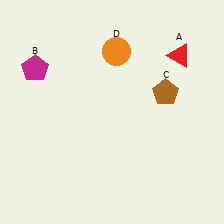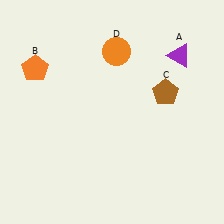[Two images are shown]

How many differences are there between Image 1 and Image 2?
There are 2 differences between the two images.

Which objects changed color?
A changed from red to purple. B changed from magenta to orange.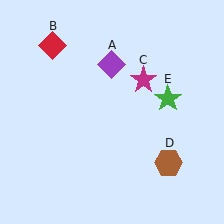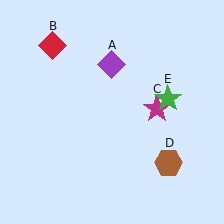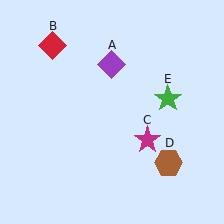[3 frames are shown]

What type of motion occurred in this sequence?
The magenta star (object C) rotated clockwise around the center of the scene.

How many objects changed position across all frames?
1 object changed position: magenta star (object C).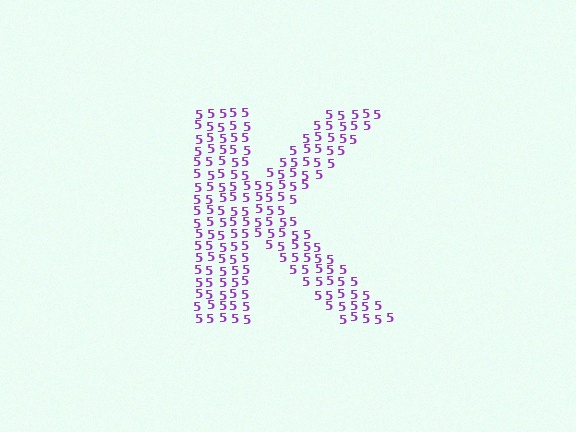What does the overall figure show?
The overall figure shows the letter K.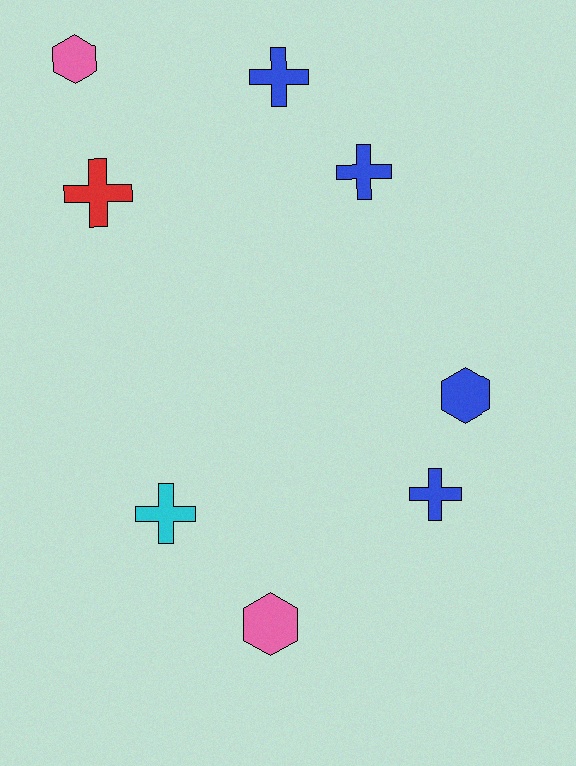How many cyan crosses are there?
There is 1 cyan cross.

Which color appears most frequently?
Blue, with 4 objects.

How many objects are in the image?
There are 8 objects.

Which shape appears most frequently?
Cross, with 5 objects.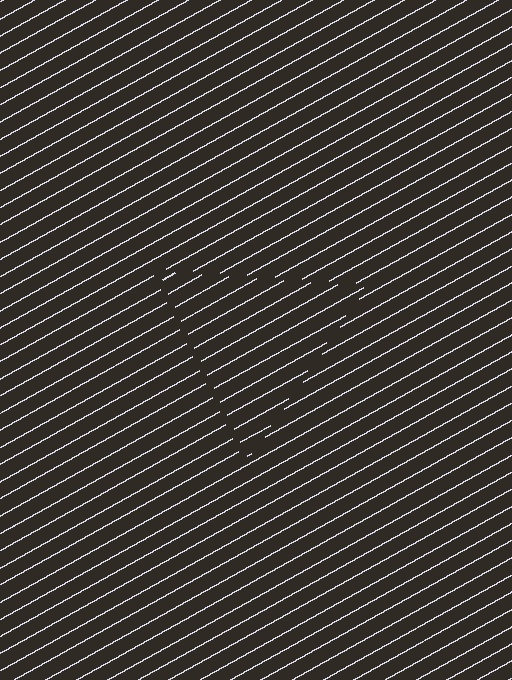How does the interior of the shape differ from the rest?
The interior of the shape contains the same grating, shifted by half a period — the contour is defined by the phase discontinuity where line-ends from the inner and outer gratings abut.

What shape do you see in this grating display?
An illusory triangle. The interior of the shape contains the same grating, shifted by half a period — the contour is defined by the phase discontinuity where line-ends from the inner and outer gratings abut.